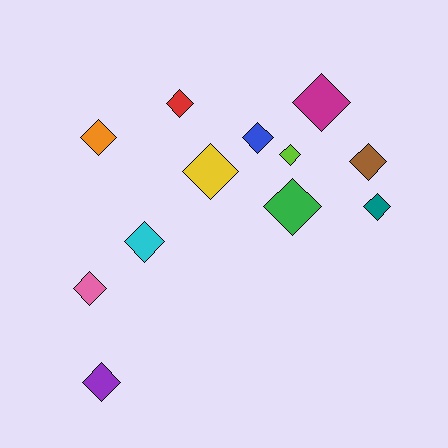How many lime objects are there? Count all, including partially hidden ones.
There is 1 lime object.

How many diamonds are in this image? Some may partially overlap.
There are 12 diamonds.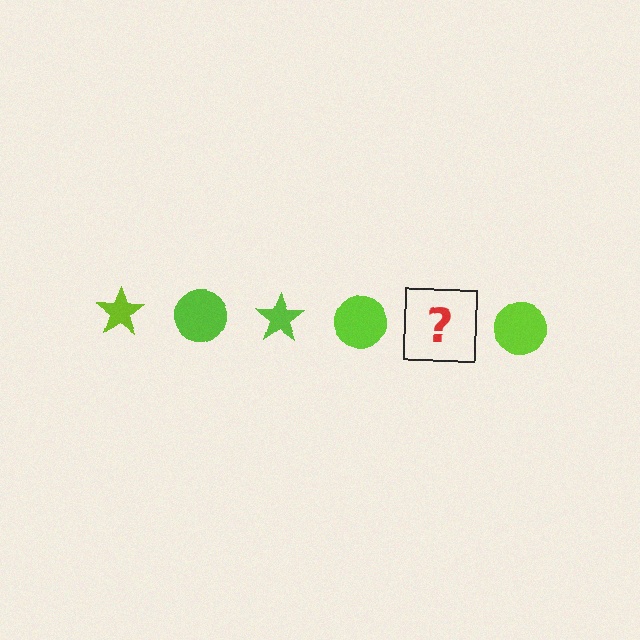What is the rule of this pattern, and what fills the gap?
The rule is that the pattern cycles through star, circle shapes in lime. The gap should be filled with a lime star.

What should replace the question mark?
The question mark should be replaced with a lime star.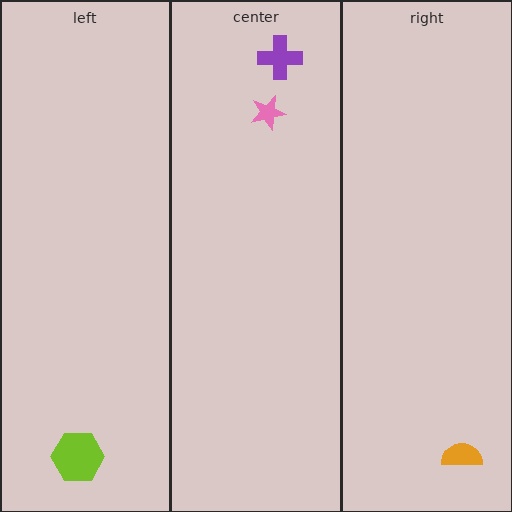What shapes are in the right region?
The orange semicircle.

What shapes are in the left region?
The lime hexagon.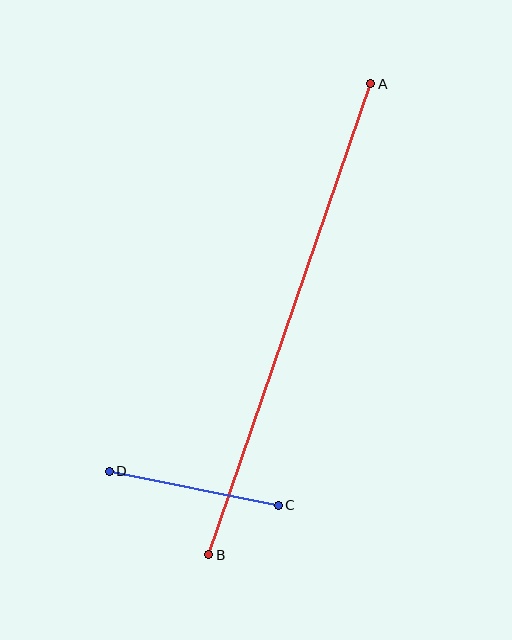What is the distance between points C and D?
The distance is approximately 172 pixels.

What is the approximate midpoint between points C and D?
The midpoint is at approximately (194, 488) pixels.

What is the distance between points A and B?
The distance is approximately 498 pixels.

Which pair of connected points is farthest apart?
Points A and B are farthest apart.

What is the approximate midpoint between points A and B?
The midpoint is at approximately (290, 319) pixels.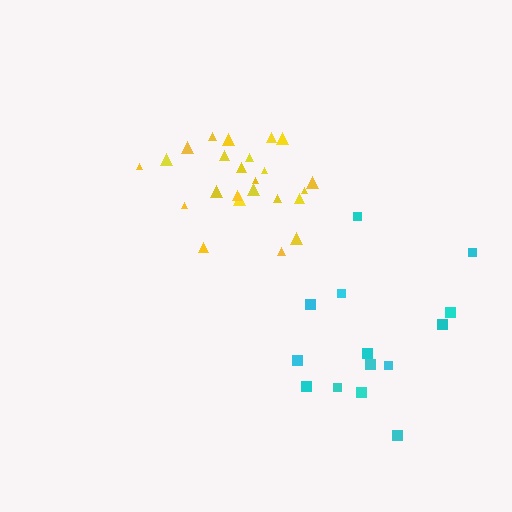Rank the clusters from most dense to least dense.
yellow, cyan.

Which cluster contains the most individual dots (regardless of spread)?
Yellow (24).